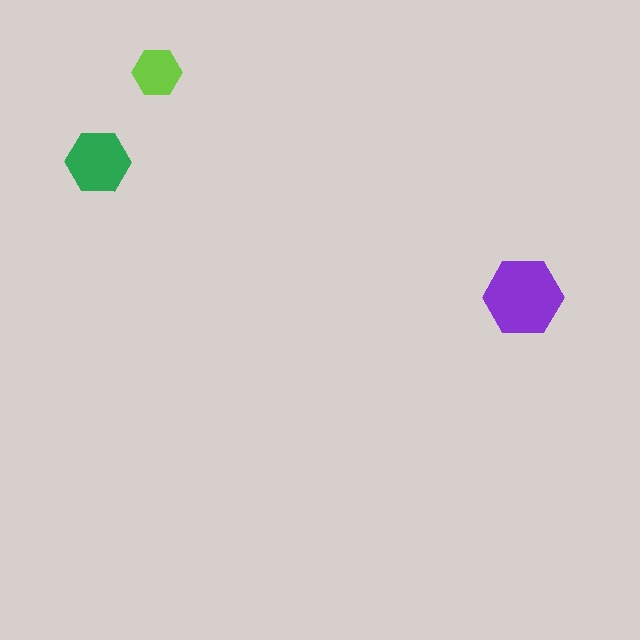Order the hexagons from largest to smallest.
the purple one, the green one, the lime one.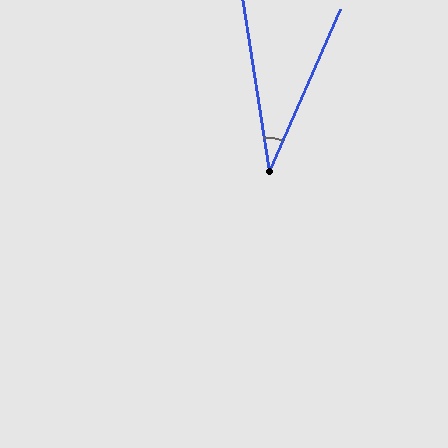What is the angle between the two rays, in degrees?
Approximately 32 degrees.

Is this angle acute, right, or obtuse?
It is acute.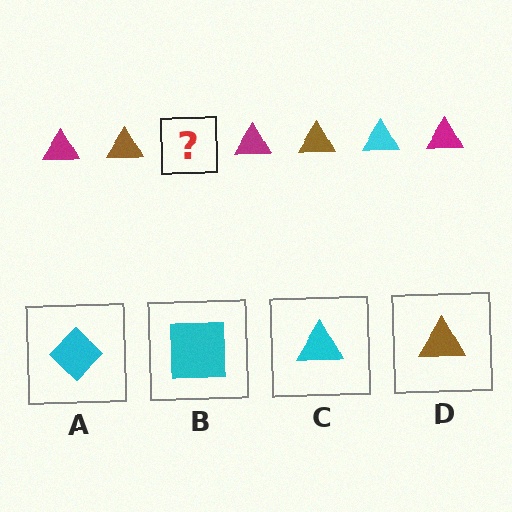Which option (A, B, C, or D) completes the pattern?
C.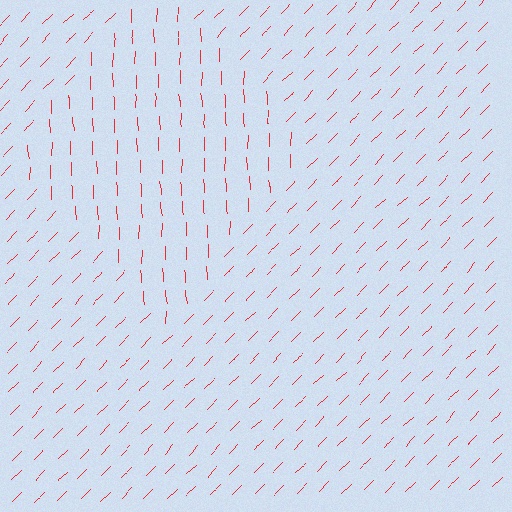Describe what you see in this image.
The image is filled with small red line segments. A diamond region in the image has lines oriented differently from the surrounding lines, creating a visible texture boundary.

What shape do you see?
I see a diamond.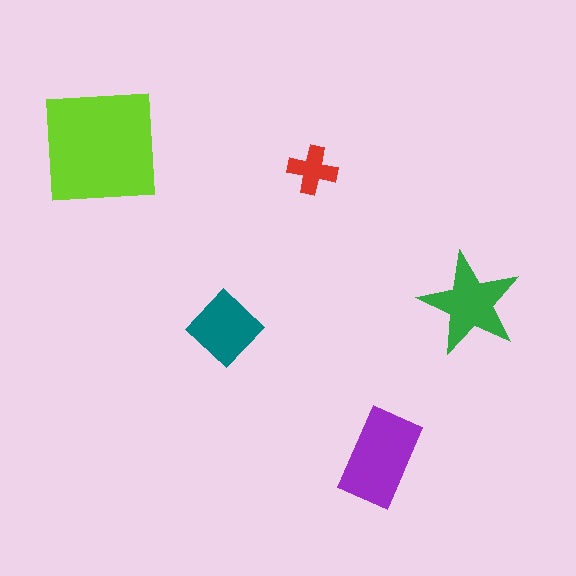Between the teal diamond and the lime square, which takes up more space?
The lime square.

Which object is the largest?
The lime square.